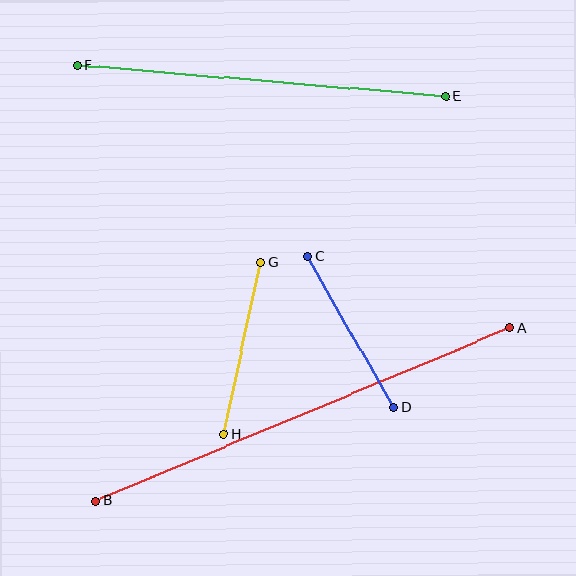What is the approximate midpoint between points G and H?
The midpoint is at approximately (242, 348) pixels.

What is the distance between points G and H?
The distance is approximately 176 pixels.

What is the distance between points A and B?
The distance is approximately 449 pixels.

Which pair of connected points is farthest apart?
Points A and B are farthest apart.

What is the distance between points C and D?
The distance is approximately 174 pixels.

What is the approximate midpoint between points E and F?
The midpoint is at approximately (262, 80) pixels.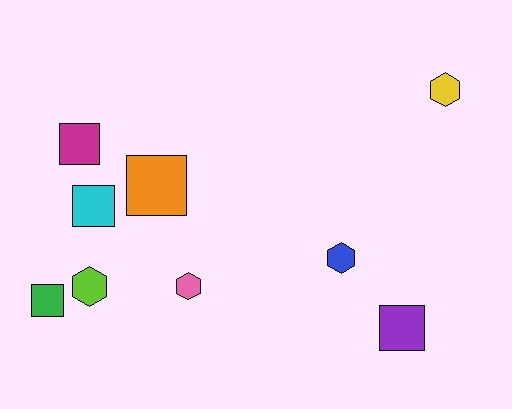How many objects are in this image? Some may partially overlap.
There are 9 objects.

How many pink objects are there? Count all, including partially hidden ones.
There is 1 pink object.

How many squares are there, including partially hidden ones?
There are 5 squares.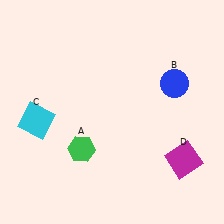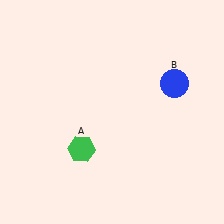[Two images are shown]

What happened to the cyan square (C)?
The cyan square (C) was removed in Image 2. It was in the bottom-left area of Image 1.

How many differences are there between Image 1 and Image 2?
There are 2 differences between the two images.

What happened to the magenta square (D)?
The magenta square (D) was removed in Image 2. It was in the bottom-right area of Image 1.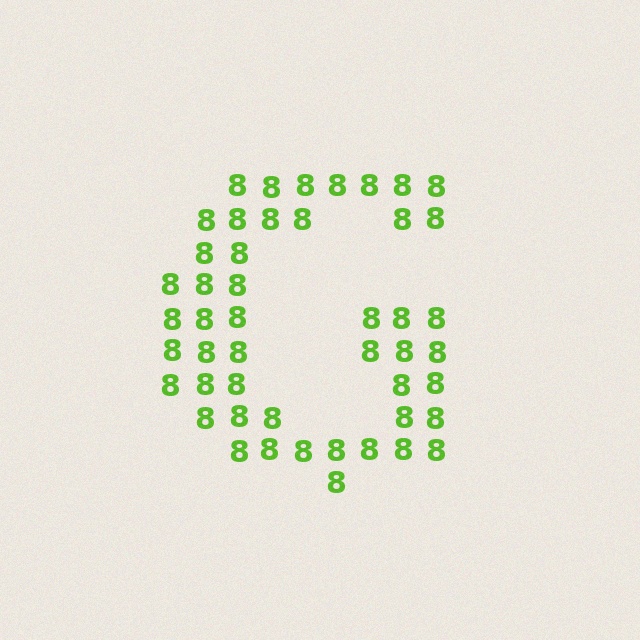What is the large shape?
The large shape is the letter G.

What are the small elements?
The small elements are digit 8's.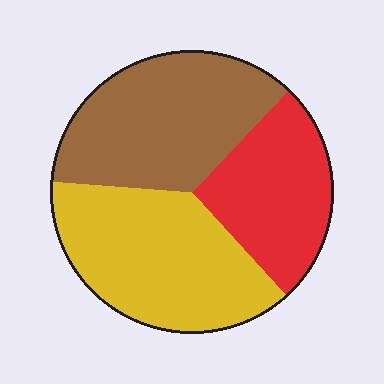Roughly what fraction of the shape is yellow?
Yellow takes up about three eighths (3/8) of the shape.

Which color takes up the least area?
Red, at roughly 25%.